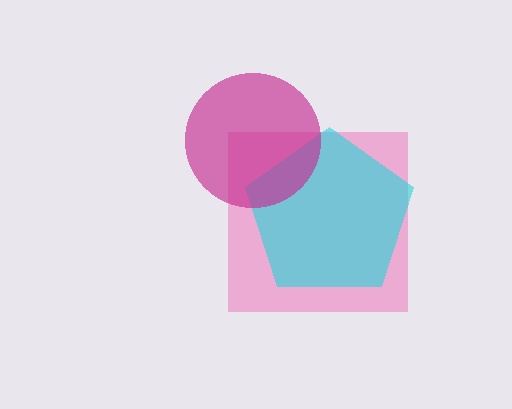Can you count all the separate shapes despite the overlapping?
Yes, there are 3 separate shapes.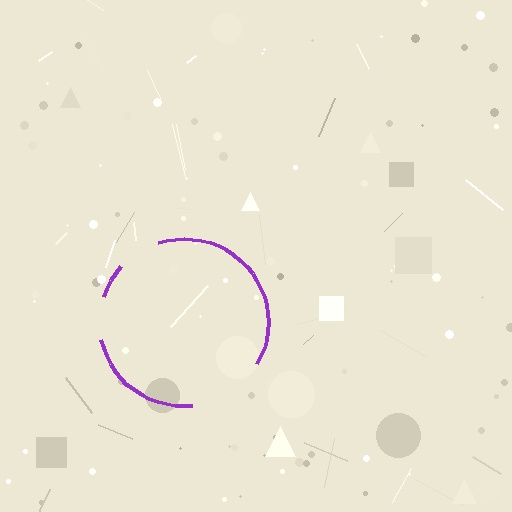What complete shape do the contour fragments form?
The contour fragments form a circle.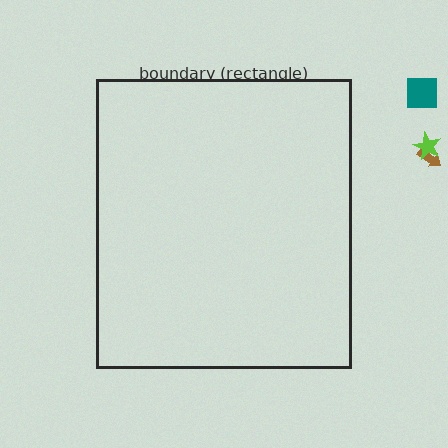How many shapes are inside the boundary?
0 inside, 3 outside.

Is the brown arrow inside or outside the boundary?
Outside.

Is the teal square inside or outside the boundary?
Outside.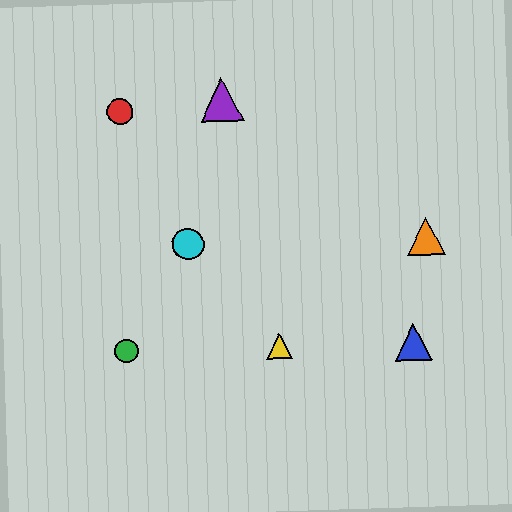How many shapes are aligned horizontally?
3 shapes (the blue triangle, the green circle, the yellow triangle) are aligned horizontally.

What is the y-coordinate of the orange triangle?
The orange triangle is at y≈236.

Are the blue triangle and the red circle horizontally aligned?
No, the blue triangle is at y≈342 and the red circle is at y≈112.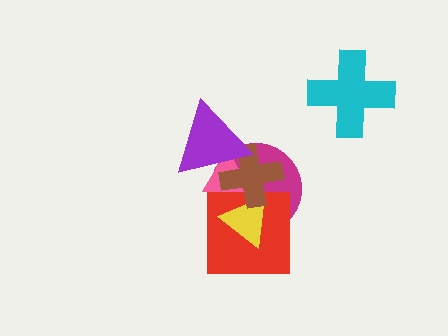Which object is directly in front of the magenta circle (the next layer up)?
The pink triangle is directly in front of the magenta circle.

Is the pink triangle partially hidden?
Yes, it is partially covered by another shape.